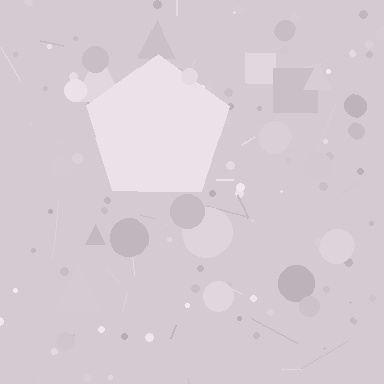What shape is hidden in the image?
A pentagon is hidden in the image.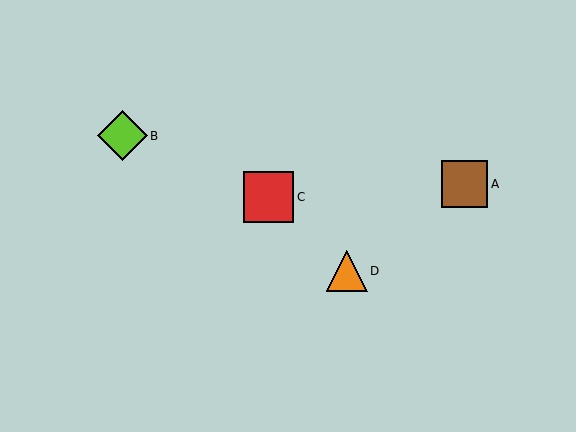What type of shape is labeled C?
Shape C is a red square.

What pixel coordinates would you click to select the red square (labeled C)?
Click at (269, 197) to select the red square C.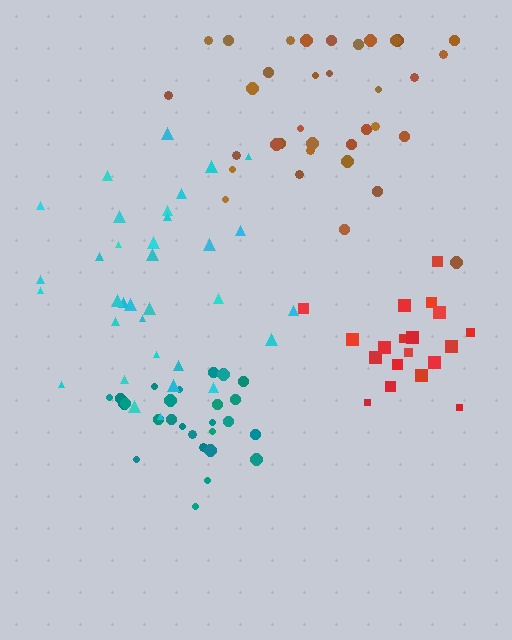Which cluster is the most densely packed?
Teal.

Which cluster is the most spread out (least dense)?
Cyan.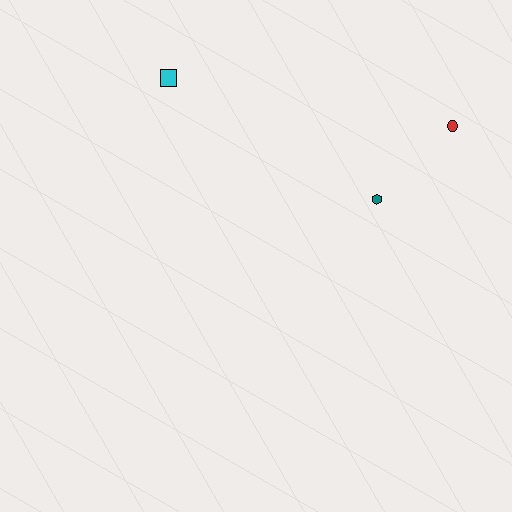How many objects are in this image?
There are 3 objects.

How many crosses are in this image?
There are no crosses.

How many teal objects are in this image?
There is 1 teal object.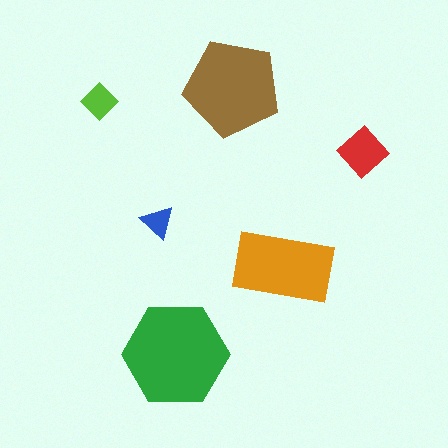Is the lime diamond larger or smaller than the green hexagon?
Smaller.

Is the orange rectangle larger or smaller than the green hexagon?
Smaller.